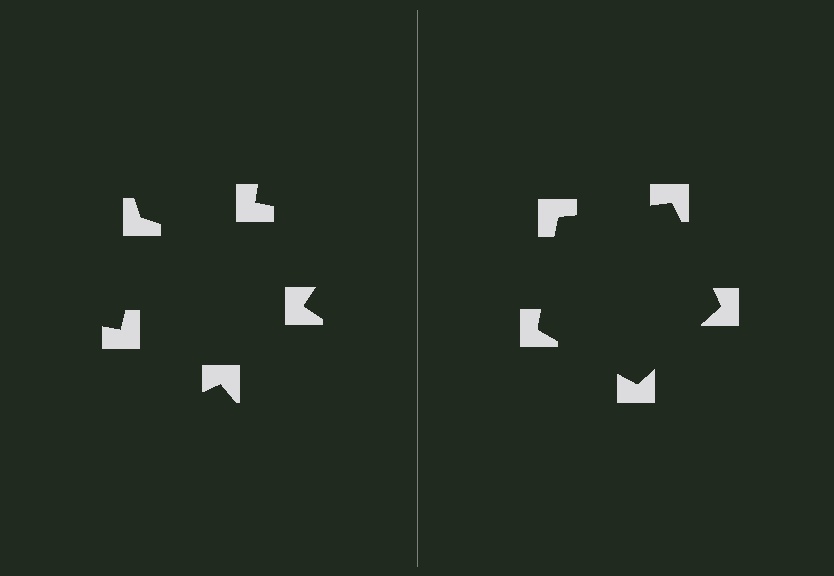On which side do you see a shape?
An illusory pentagon appears on the right side. On the left side the wedge cuts are rotated, so no coherent shape forms.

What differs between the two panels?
The notched squares are positioned identically on both sides; only the wedge orientations differ. On the right they align to a pentagon; on the left they are misaligned.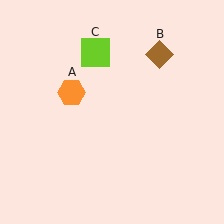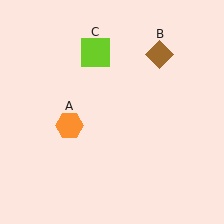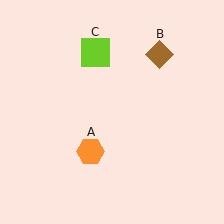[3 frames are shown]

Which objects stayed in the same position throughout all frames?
Brown diamond (object B) and lime square (object C) remained stationary.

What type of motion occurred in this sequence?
The orange hexagon (object A) rotated counterclockwise around the center of the scene.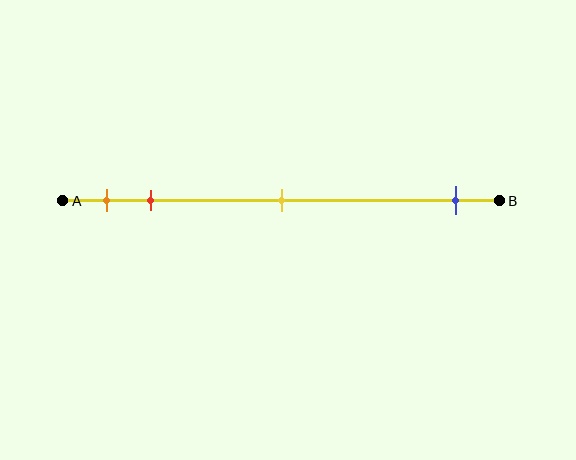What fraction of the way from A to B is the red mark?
The red mark is approximately 20% (0.2) of the way from A to B.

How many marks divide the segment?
There are 4 marks dividing the segment.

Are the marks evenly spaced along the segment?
No, the marks are not evenly spaced.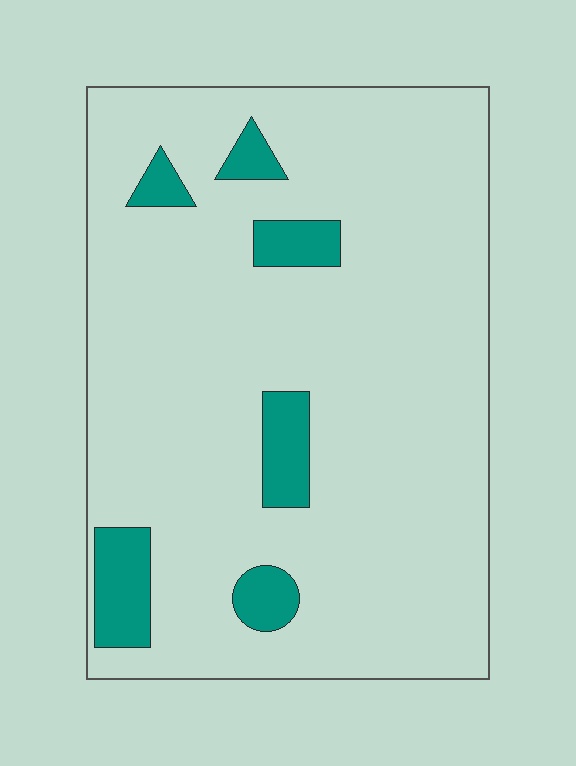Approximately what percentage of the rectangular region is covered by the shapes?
Approximately 10%.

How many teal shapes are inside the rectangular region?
6.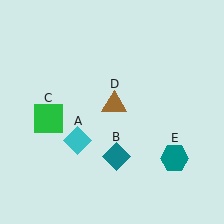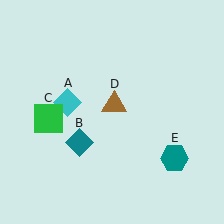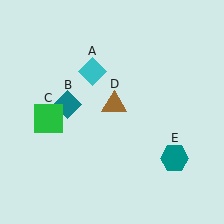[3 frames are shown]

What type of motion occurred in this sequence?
The cyan diamond (object A), teal diamond (object B) rotated clockwise around the center of the scene.